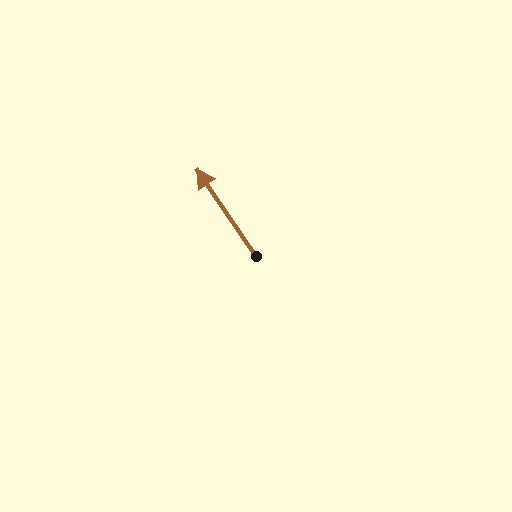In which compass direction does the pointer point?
Northwest.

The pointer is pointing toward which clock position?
Roughly 11 o'clock.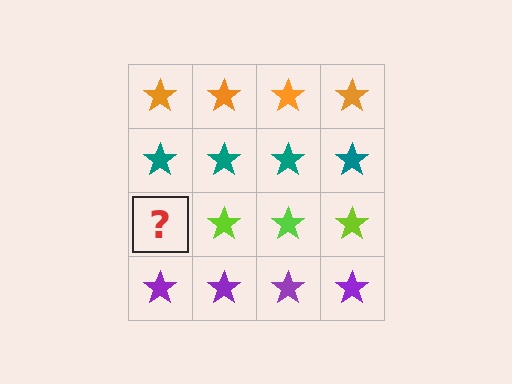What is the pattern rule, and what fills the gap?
The rule is that each row has a consistent color. The gap should be filled with a lime star.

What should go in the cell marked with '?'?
The missing cell should contain a lime star.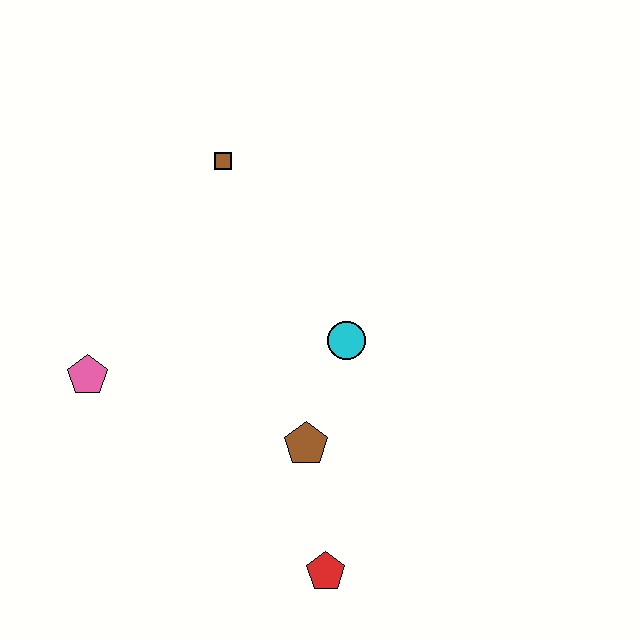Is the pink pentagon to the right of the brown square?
No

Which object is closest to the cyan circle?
The brown pentagon is closest to the cyan circle.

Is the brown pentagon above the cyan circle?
No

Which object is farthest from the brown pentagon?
The brown square is farthest from the brown pentagon.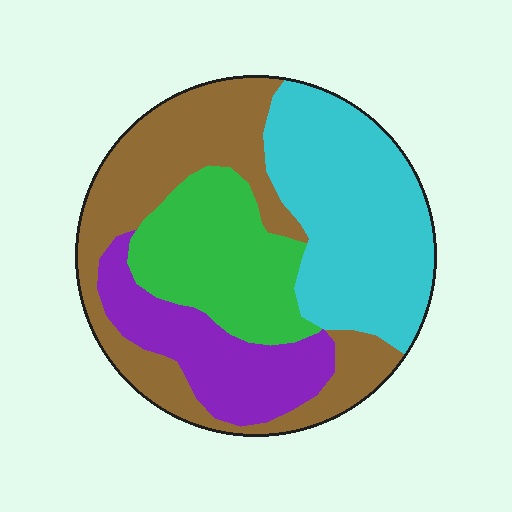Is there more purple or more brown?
Brown.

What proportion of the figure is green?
Green takes up between a sixth and a third of the figure.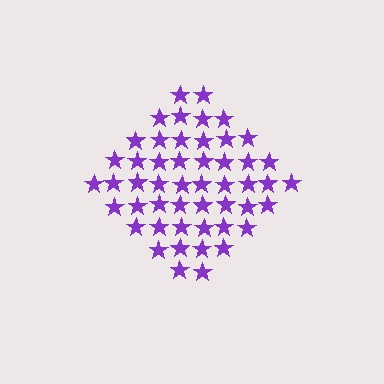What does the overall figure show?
The overall figure shows a diamond.